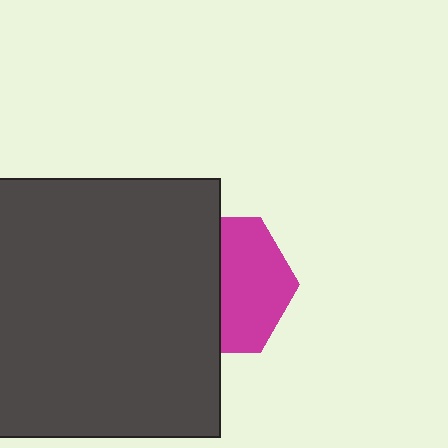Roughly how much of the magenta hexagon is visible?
About half of it is visible (roughly 50%).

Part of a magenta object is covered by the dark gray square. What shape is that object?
It is a hexagon.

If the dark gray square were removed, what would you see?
You would see the complete magenta hexagon.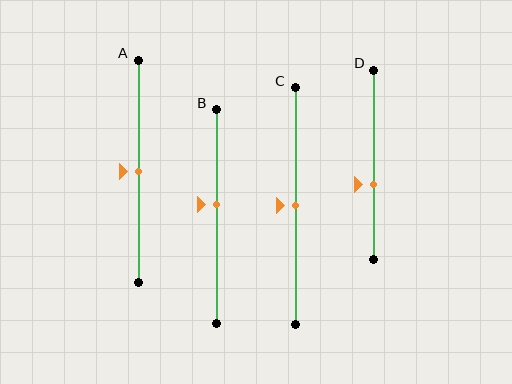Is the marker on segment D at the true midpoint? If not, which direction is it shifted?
No, the marker on segment D is shifted downward by about 10% of the segment length.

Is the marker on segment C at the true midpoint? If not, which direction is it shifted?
Yes, the marker on segment C is at the true midpoint.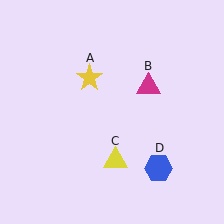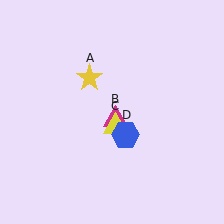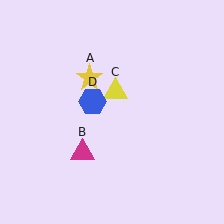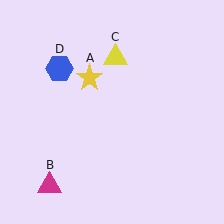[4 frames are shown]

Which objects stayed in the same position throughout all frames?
Yellow star (object A) remained stationary.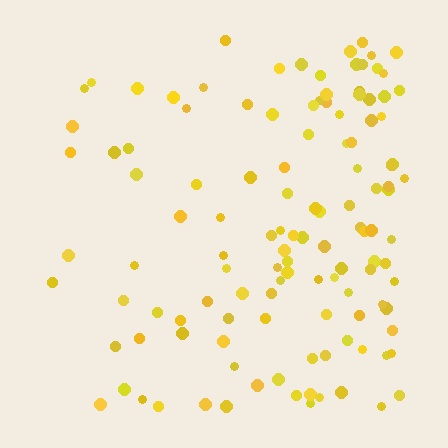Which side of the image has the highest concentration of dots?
The right.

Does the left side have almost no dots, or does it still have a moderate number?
Still a moderate number, just noticeably fewer than the right.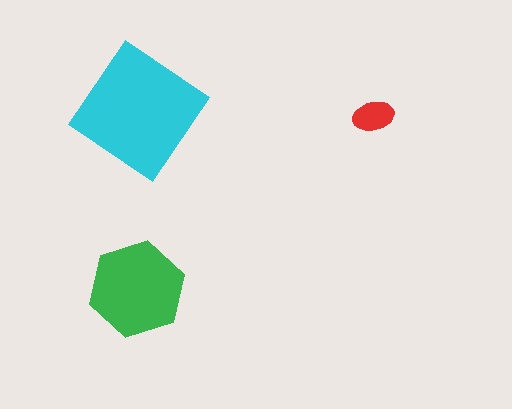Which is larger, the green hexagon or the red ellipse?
The green hexagon.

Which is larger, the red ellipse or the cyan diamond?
The cyan diamond.